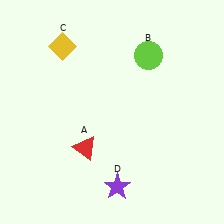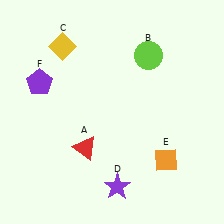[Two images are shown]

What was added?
An orange diamond (E), a purple pentagon (F) were added in Image 2.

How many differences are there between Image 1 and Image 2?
There are 2 differences between the two images.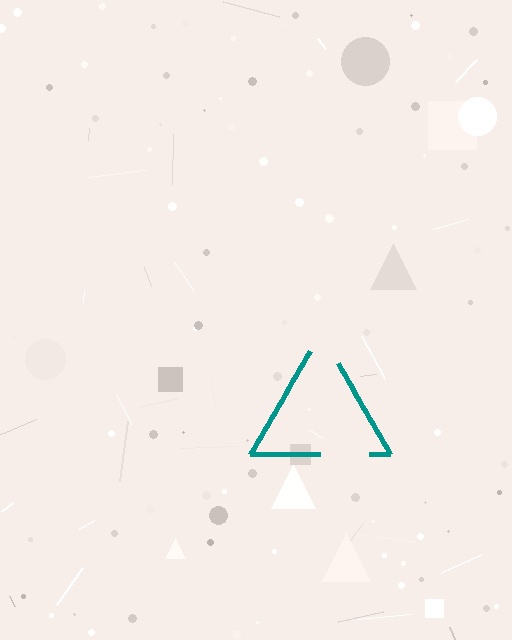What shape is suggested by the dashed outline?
The dashed outline suggests a triangle.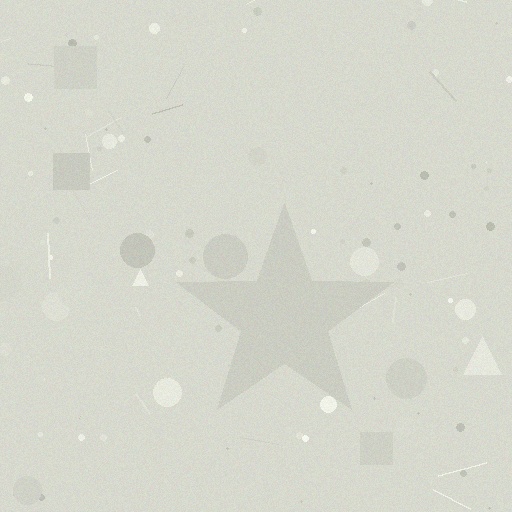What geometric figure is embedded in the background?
A star is embedded in the background.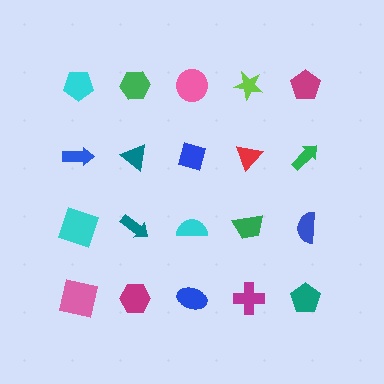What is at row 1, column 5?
A magenta pentagon.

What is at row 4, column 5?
A teal pentagon.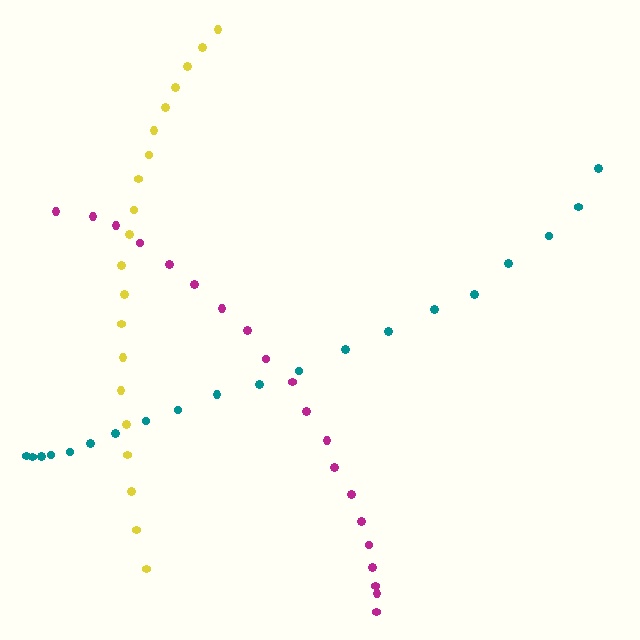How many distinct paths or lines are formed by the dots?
There are 3 distinct paths.